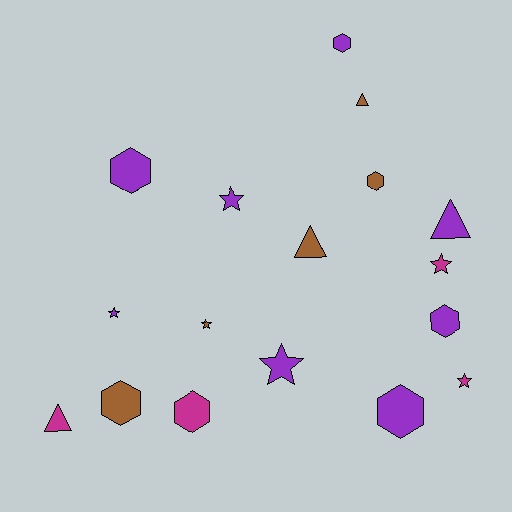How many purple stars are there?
There are 3 purple stars.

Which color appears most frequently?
Purple, with 8 objects.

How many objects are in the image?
There are 17 objects.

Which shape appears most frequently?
Hexagon, with 7 objects.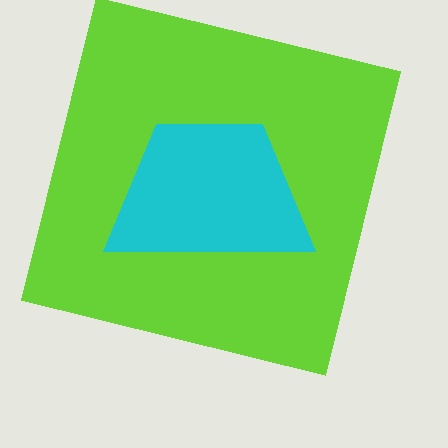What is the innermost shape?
The cyan trapezoid.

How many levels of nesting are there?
2.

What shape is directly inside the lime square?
The cyan trapezoid.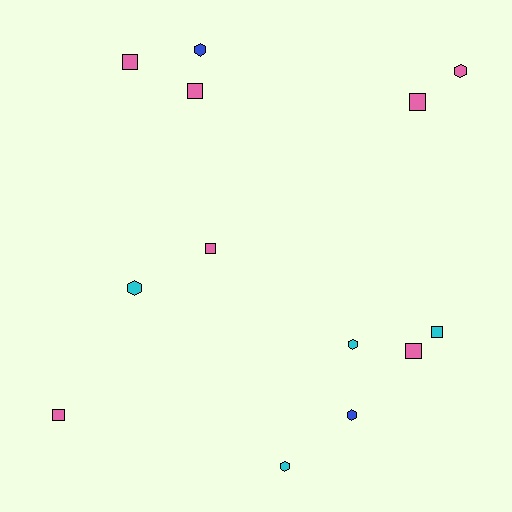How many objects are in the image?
There are 13 objects.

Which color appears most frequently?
Pink, with 7 objects.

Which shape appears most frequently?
Square, with 7 objects.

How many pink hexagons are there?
There is 1 pink hexagon.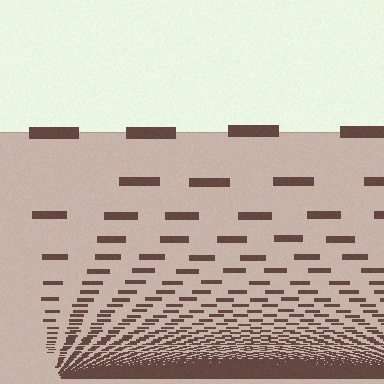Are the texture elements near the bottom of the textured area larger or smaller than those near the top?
Smaller. The gradient is inverted — elements near the bottom are smaller and denser.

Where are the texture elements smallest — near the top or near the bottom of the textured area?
Near the bottom.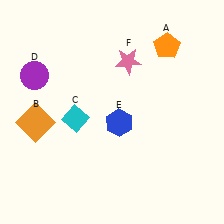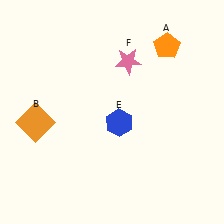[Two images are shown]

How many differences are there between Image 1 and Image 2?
There are 2 differences between the two images.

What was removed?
The purple circle (D), the cyan diamond (C) were removed in Image 2.